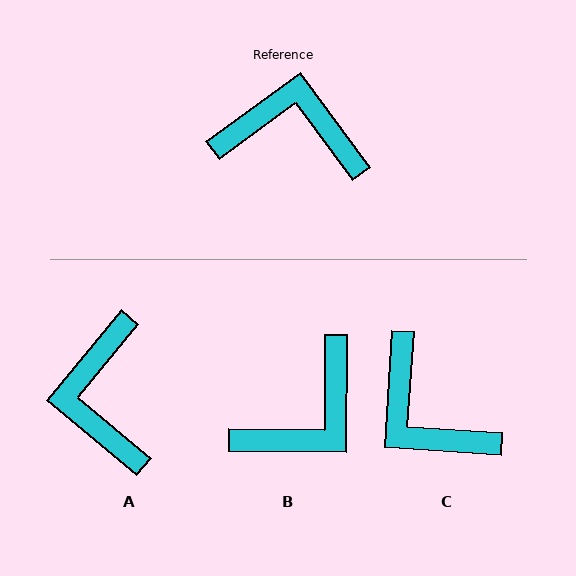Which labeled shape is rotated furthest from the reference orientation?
C, about 140 degrees away.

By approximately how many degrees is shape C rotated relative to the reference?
Approximately 140 degrees counter-clockwise.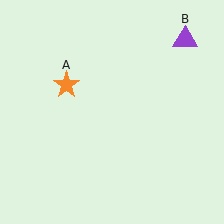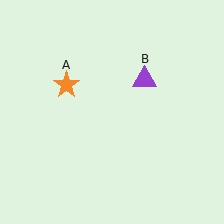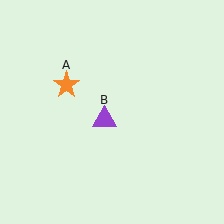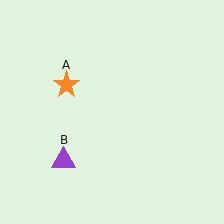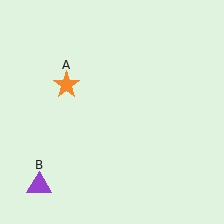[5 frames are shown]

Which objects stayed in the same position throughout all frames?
Orange star (object A) remained stationary.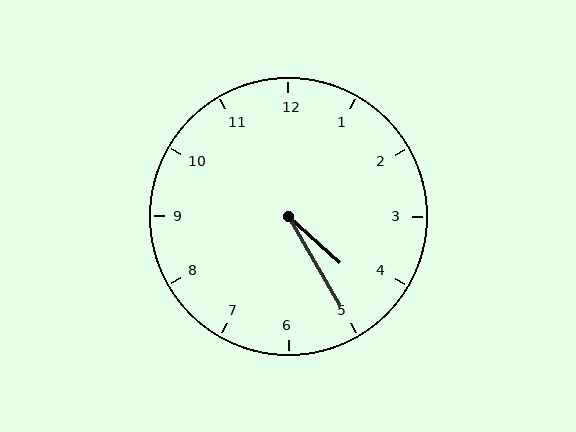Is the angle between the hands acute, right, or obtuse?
It is acute.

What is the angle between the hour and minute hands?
Approximately 18 degrees.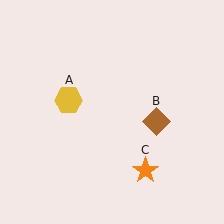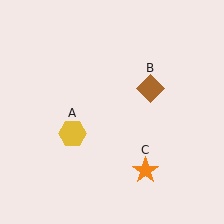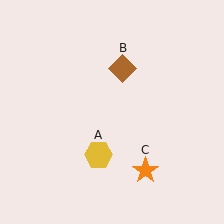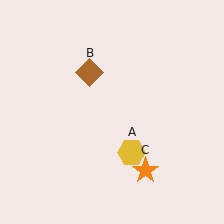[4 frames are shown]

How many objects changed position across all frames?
2 objects changed position: yellow hexagon (object A), brown diamond (object B).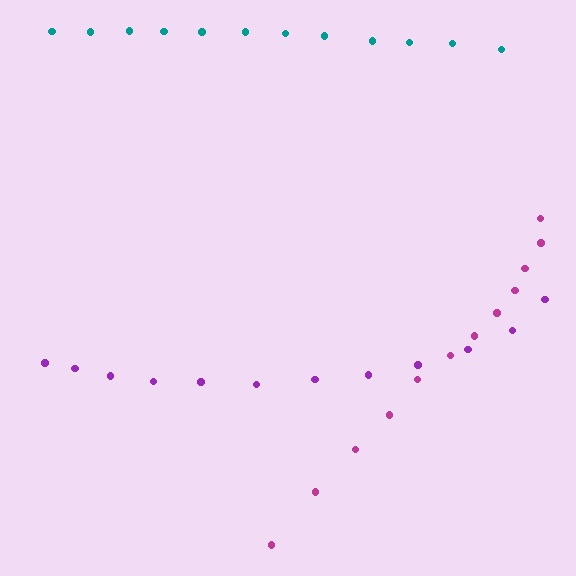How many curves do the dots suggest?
There are 3 distinct paths.